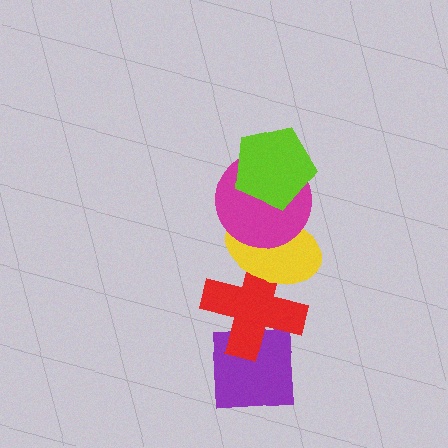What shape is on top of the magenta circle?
The lime pentagon is on top of the magenta circle.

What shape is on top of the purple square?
The red cross is on top of the purple square.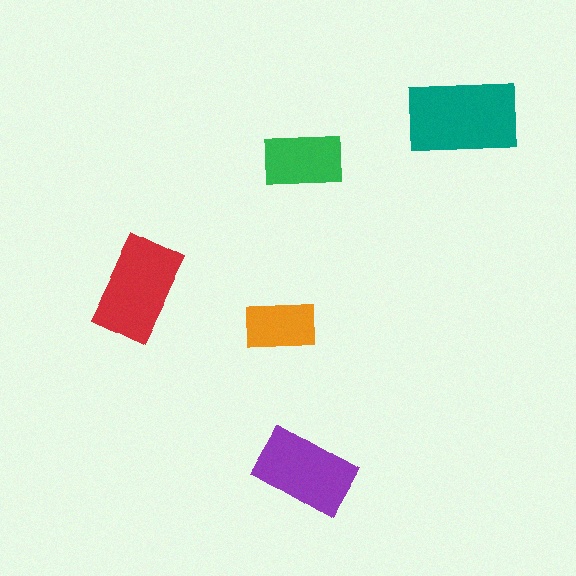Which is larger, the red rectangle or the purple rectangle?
The red one.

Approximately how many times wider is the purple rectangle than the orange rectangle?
About 1.5 times wider.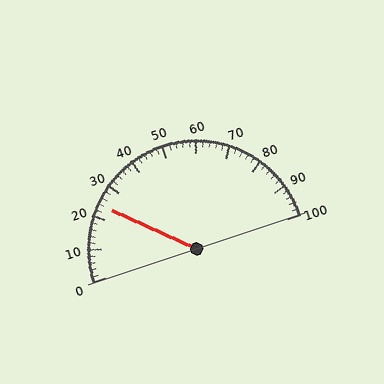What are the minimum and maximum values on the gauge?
The gauge ranges from 0 to 100.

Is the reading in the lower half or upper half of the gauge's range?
The reading is in the lower half of the range (0 to 100).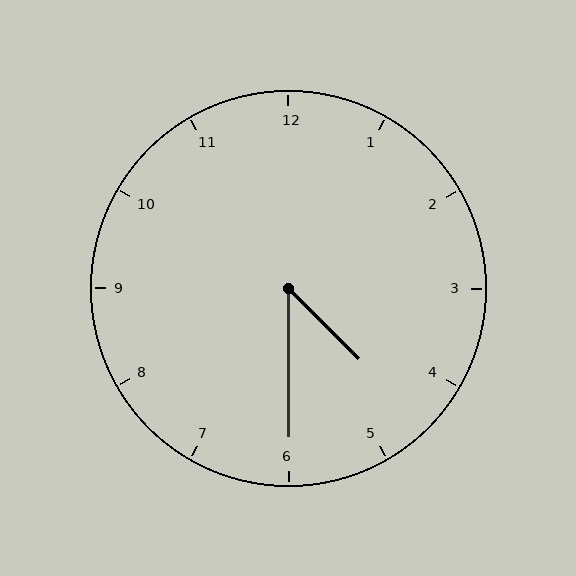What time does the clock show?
4:30.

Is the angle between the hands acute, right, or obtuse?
It is acute.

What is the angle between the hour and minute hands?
Approximately 45 degrees.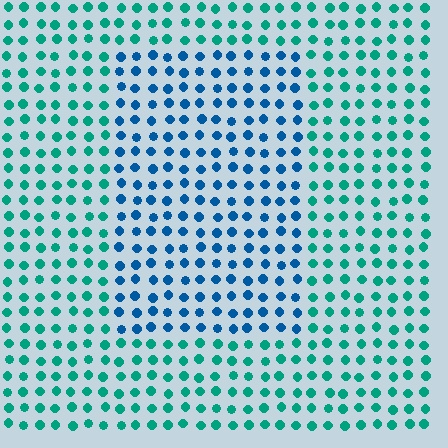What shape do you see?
I see a rectangle.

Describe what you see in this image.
The image is filled with small teal elements in a uniform arrangement. A rectangle-shaped region is visible where the elements are tinted to a slightly different hue, forming a subtle color boundary.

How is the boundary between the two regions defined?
The boundary is defined purely by a slight shift in hue (about 40 degrees). Spacing, size, and orientation are identical on both sides.